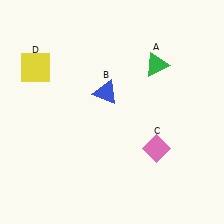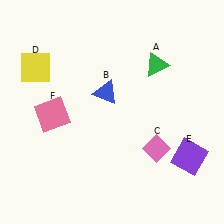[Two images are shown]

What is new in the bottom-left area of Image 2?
A pink square (F) was added in the bottom-left area of Image 2.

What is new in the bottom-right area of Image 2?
A purple square (E) was added in the bottom-right area of Image 2.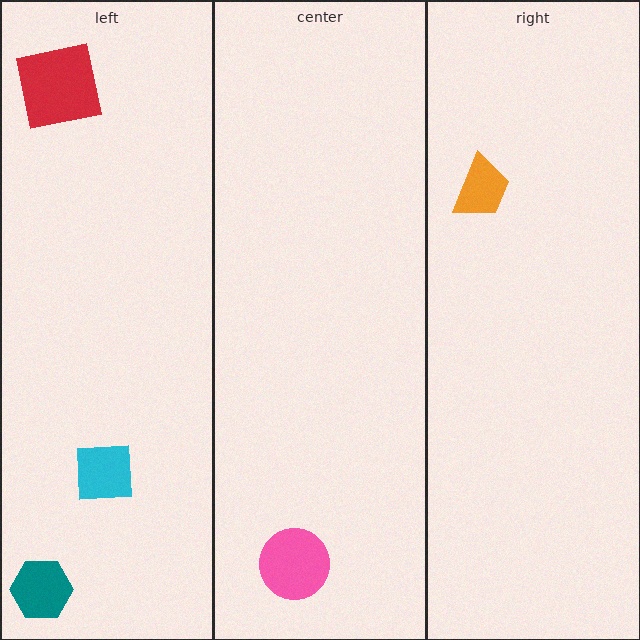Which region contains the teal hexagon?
The left region.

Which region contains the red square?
The left region.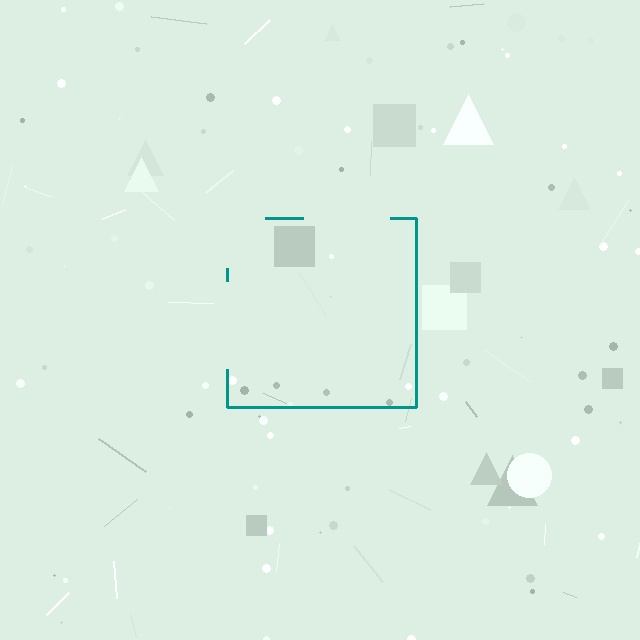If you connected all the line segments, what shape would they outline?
They would outline a square.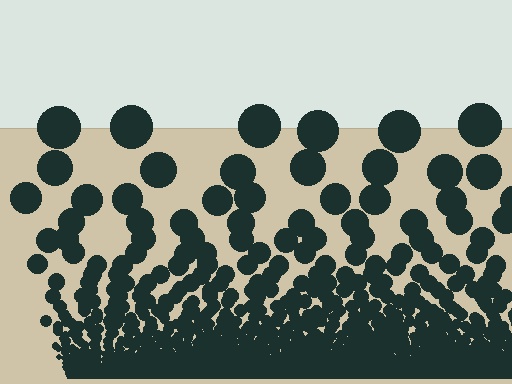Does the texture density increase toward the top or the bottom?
Density increases toward the bottom.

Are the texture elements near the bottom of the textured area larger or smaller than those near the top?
Smaller. The gradient is inverted — elements near the bottom are smaller and denser.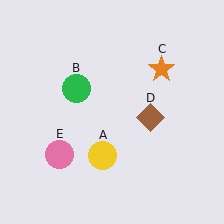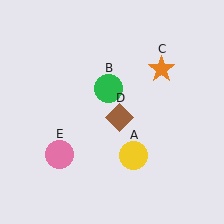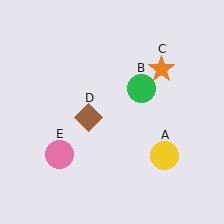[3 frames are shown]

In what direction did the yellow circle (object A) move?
The yellow circle (object A) moved right.